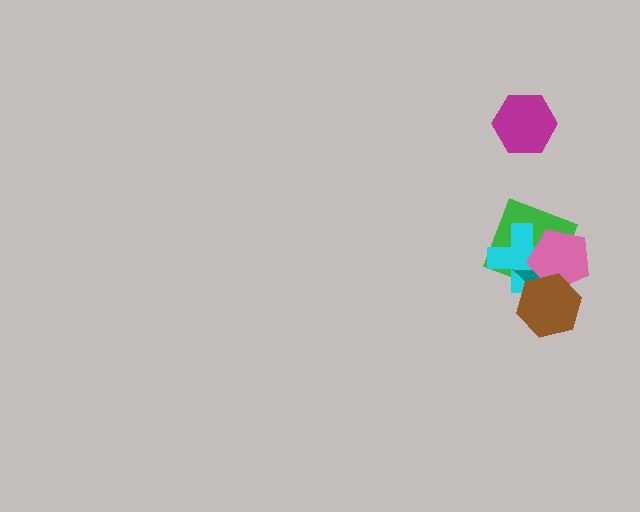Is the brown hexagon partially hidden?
No, no other shape covers it.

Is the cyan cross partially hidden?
Yes, it is partially covered by another shape.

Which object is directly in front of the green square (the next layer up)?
The cyan cross is directly in front of the green square.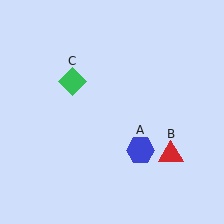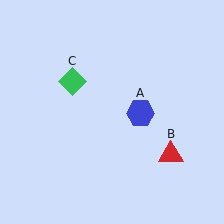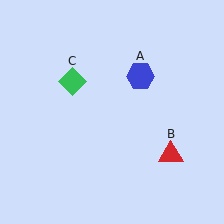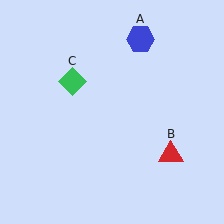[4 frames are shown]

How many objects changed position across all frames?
1 object changed position: blue hexagon (object A).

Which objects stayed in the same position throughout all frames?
Red triangle (object B) and green diamond (object C) remained stationary.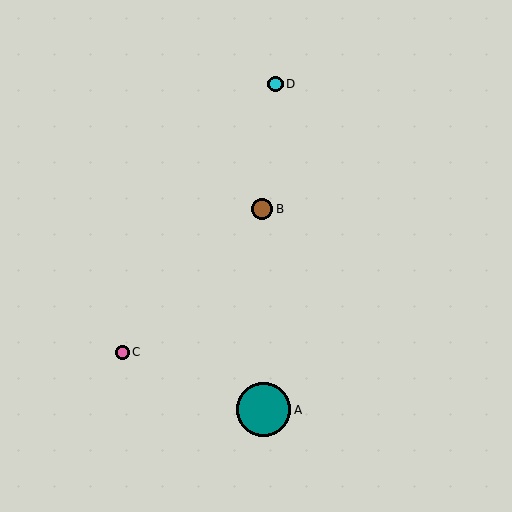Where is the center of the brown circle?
The center of the brown circle is at (262, 209).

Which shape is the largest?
The teal circle (labeled A) is the largest.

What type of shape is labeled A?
Shape A is a teal circle.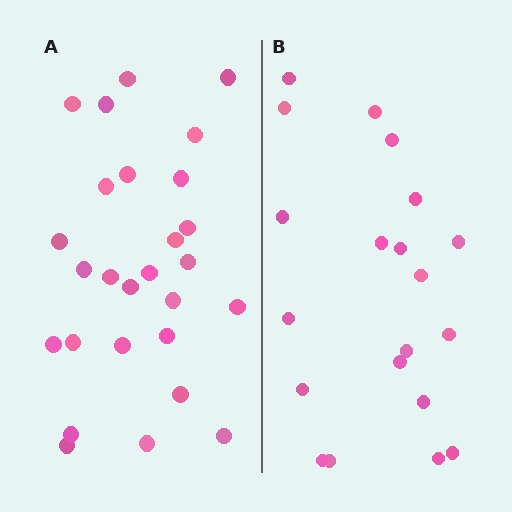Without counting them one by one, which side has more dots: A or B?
Region A (the left region) has more dots.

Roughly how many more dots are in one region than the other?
Region A has roughly 8 or so more dots than region B.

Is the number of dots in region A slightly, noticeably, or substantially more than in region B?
Region A has noticeably more, but not dramatically so. The ratio is roughly 1.4 to 1.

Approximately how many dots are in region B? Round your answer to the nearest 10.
About 20 dots.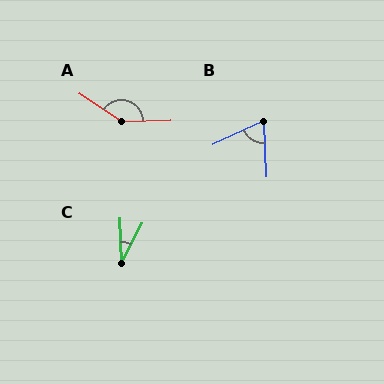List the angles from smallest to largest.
C (29°), B (68°), A (144°).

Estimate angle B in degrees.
Approximately 68 degrees.